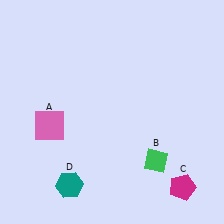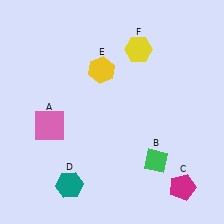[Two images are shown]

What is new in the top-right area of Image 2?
A yellow hexagon (F) was added in the top-right area of Image 2.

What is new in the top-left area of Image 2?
A yellow hexagon (E) was added in the top-left area of Image 2.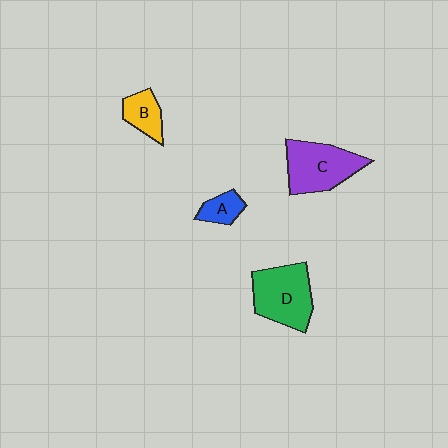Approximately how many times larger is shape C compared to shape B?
Approximately 2.2 times.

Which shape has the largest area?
Shape D (green).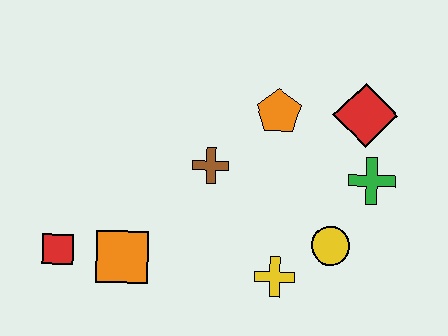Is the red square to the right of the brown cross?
No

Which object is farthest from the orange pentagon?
The red square is farthest from the orange pentagon.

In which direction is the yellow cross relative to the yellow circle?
The yellow cross is to the left of the yellow circle.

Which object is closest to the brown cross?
The orange pentagon is closest to the brown cross.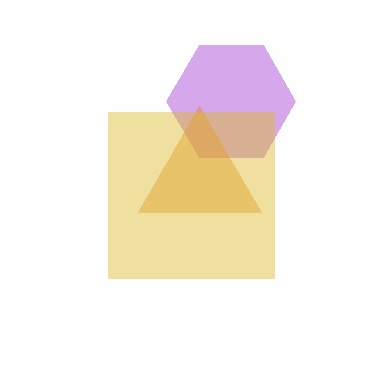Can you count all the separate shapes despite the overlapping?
Yes, there are 3 separate shapes.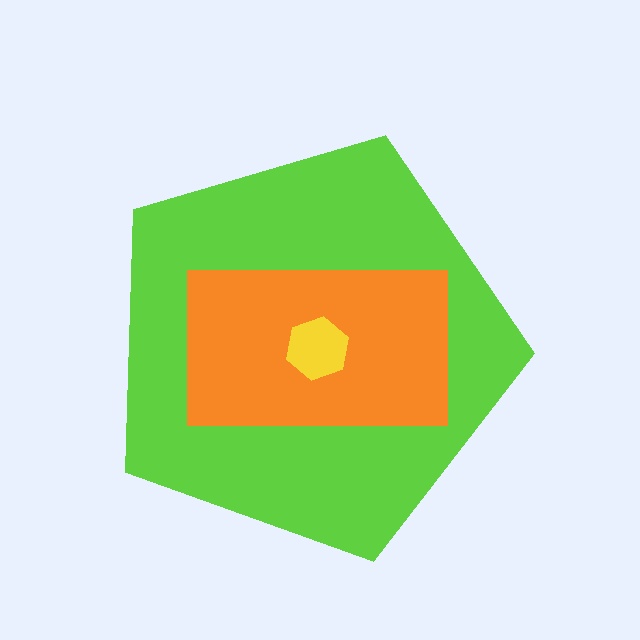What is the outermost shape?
The lime pentagon.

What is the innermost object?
The yellow hexagon.